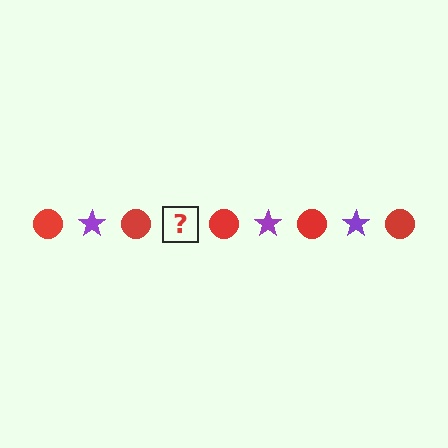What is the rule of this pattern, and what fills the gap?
The rule is that the pattern alternates between red circle and purple star. The gap should be filled with a purple star.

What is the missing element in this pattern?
The missing element is a purple star.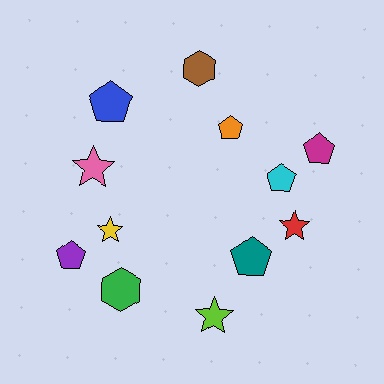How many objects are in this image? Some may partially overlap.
There are 12 objects.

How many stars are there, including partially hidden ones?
There are 4 stars.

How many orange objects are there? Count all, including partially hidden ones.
There is 1 orange object.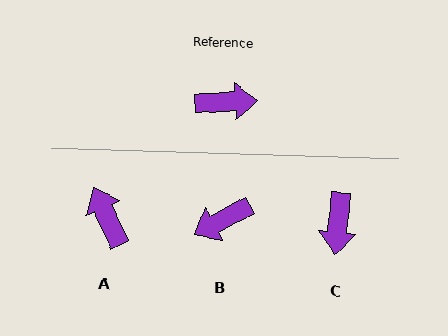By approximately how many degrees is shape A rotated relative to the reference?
Approximately 111 degrees counter-clockwise.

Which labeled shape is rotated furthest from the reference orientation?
B, about 156 degrees away.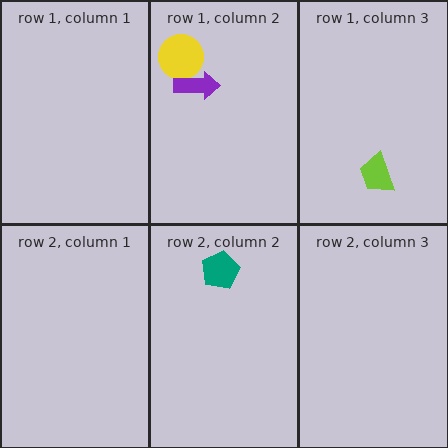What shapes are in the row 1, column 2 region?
The yellow circle, the purple arrow.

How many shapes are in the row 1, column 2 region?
2.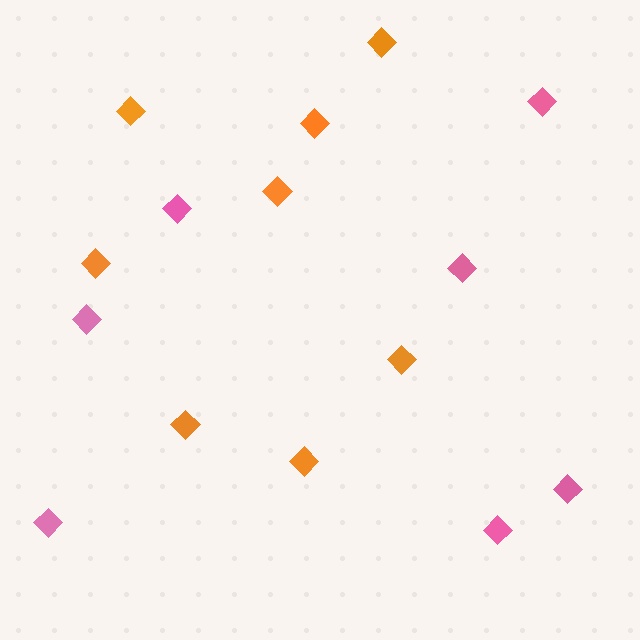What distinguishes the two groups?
There are 2 groups: one group of pink diamonds (7) and one group of orange diamonds (8).